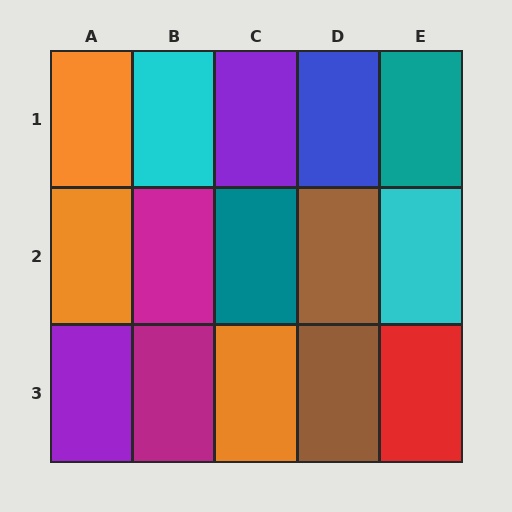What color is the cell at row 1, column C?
Purple.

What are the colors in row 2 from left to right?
Orange, magenta, teal, brown, cyan.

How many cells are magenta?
2 cells are magenta.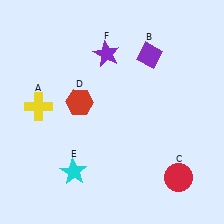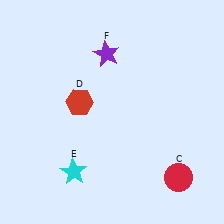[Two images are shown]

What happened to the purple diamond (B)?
The purple diamond (B) was removed in Image 2. It was in the top-right area of Image 1.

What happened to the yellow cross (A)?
The yellow cross (A) was removed in Image 2. It was in the top-left area of Image 1.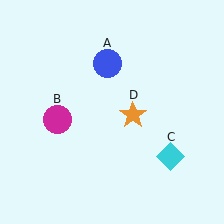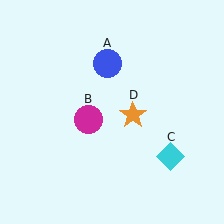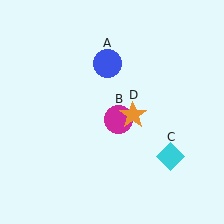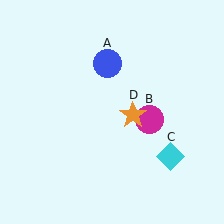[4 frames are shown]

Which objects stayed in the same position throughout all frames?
Blue circle (object A) and cyan diamond (object C) and orange star (object D) remained stationary.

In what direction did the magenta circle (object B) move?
The magenta circle (object B) moved right.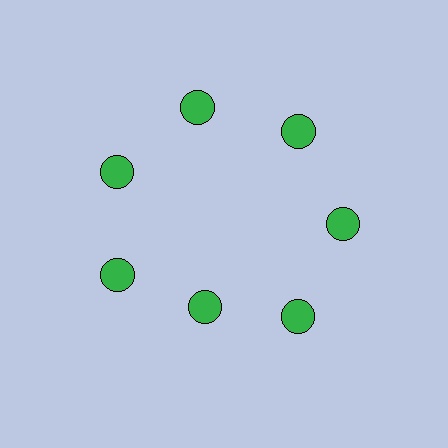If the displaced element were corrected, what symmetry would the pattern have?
It would have 7-fold rotational symmetry — the pattern would map onto itself every 51 degrees.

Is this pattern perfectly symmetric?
No. The 7 green circles are arranged in a ring, but one element near the 6 o'clock position is pulled inward toward the center, breaking the 7-fold rotational symmetry.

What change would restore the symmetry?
The symmetry would be restored by moving it outward, back onto the ring so that all 7 circles sit at equal angles and equal distance from the center.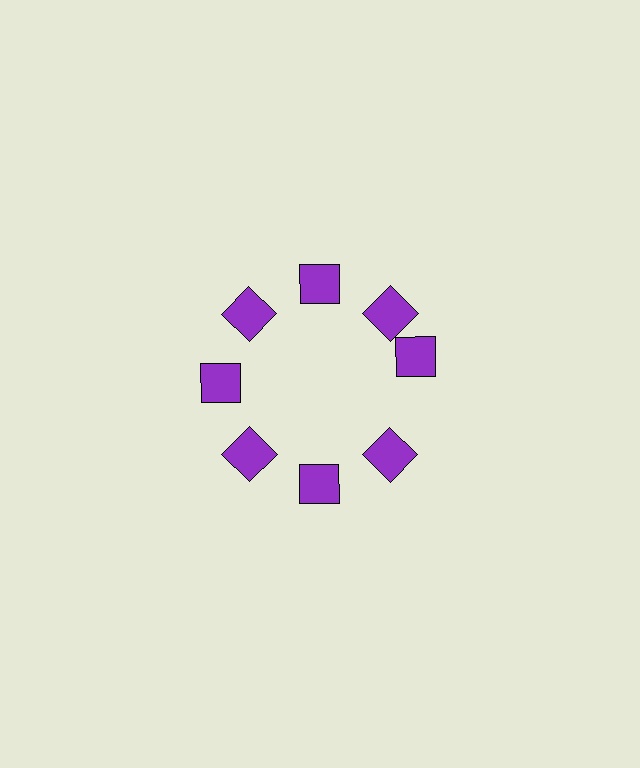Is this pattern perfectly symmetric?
No. The 8 purple squares are arranged in a ring, but one element near the 3 o'clock position is rotated out of alignment along the ring, breaking the 8-fold rotational symmetry.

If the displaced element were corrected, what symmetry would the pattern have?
It would have 8-fold rotational symmetry — the pattern would map onto itself every 45 degrees.